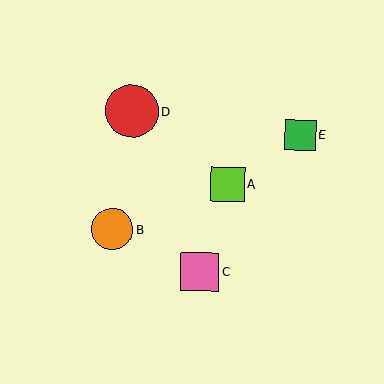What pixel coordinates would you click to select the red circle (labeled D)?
Click at (132, 111) to select the red circle D.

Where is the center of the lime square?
The center of the lime square is at (228, 184).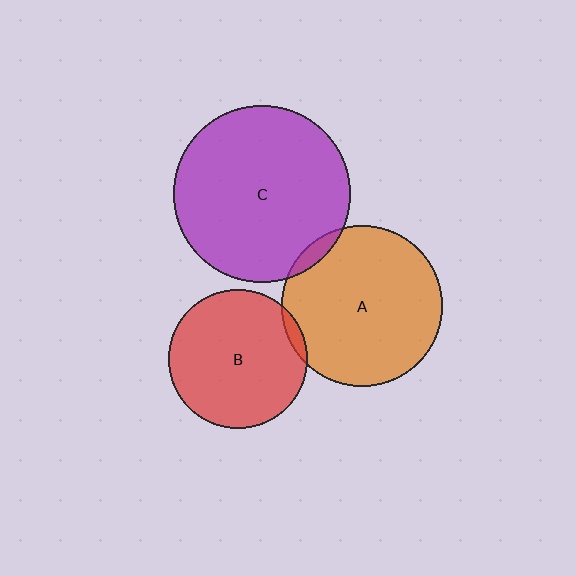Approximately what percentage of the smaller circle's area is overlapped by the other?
Approximately 5%.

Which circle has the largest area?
Circle C (purple).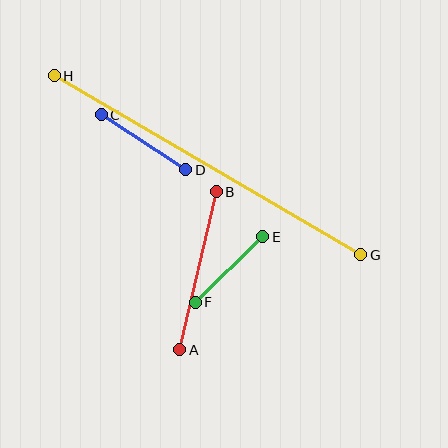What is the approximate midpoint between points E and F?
The midpoint is at approximately (229, 270) pixels.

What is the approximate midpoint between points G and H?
The midpoint is at approximately (208, 165) pixels.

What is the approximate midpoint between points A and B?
The midpoint is at approximately (198, 271) pixels.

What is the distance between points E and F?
The distance is approximately 94 pixels.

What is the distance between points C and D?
The distance is approximately 101 pixels.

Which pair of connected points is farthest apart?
Points G and H are farthest apart.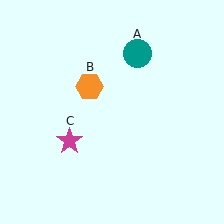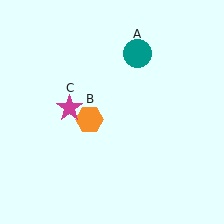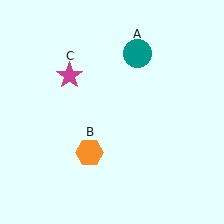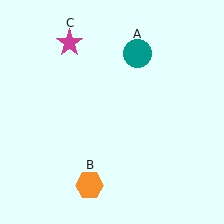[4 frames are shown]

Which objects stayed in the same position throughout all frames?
Teal circle (object A) remained stationary.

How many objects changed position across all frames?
2 objects changed position: orange hexagon (object B), magenta star (object C).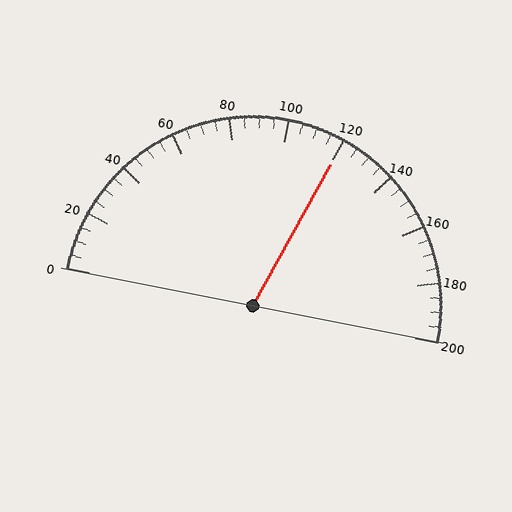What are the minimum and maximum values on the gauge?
The gauge ranges from 0 to 200.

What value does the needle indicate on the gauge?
The needle indicates approximately 120.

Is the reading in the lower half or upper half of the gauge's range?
The reading is in the upper half of the range (0 to 200).